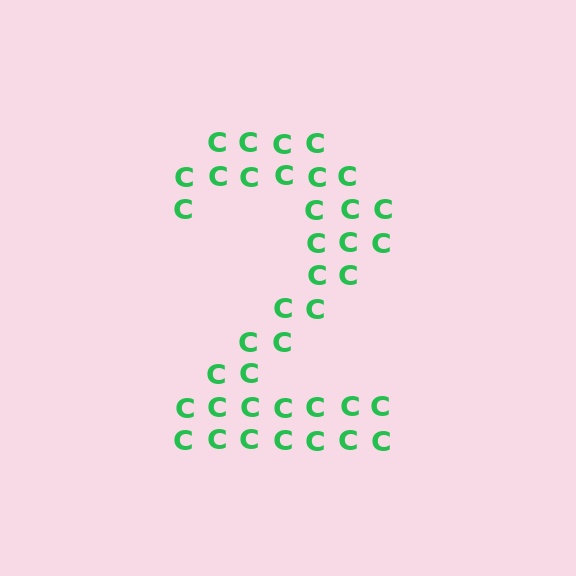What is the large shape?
The large shape is the digit 2.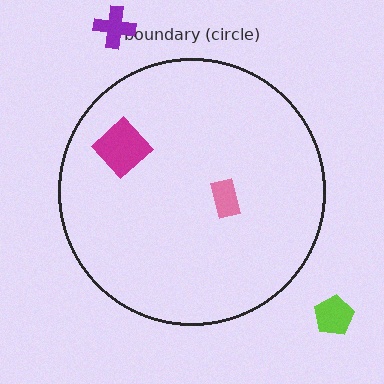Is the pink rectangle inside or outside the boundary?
Inside.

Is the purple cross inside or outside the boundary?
Outside.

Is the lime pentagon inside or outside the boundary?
Outside.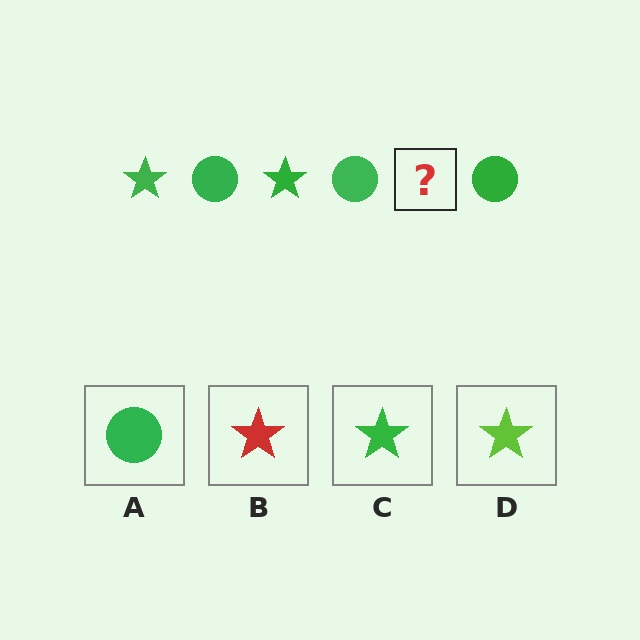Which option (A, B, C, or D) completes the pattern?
C.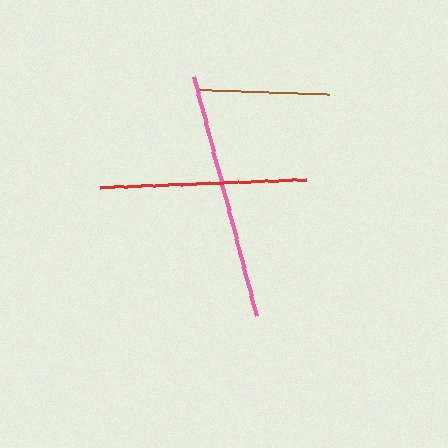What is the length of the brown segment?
The brown segment is approximately 131 pixels long.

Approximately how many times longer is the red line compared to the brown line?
The red line is approximately 1.6 times the length of the brown line.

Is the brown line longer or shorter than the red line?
The red line is longer than the brown line.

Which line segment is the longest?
The pink line is the longest at approximately 247 pixels.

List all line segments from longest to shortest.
From longest to shortest: pink, red, brown.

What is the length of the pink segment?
The pink segment is approximately 247 pixels long.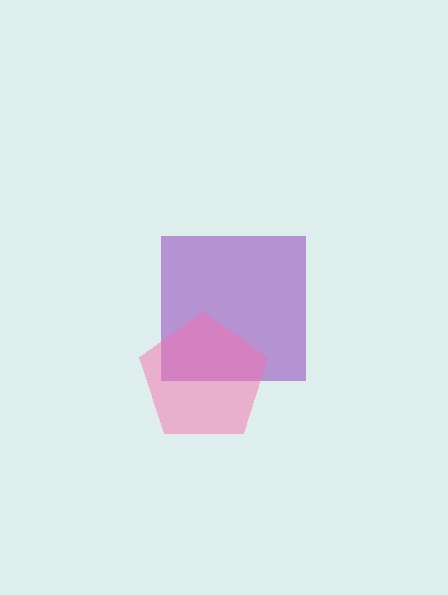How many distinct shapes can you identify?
There are 2 distinct shapes: a purple square, a pink pentagon.